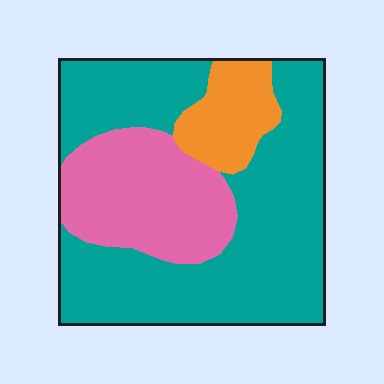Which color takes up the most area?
Teal, at roughly 65%.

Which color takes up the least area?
Orange, at roughly 10%.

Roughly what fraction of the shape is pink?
Pink takes up about one quarter (1/4) of the shape.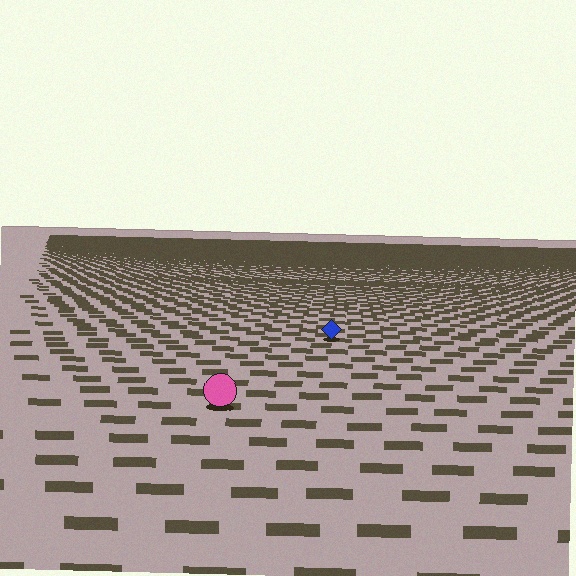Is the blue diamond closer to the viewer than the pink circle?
No. The pink circle is closer — you can tell from the texture gradient: the ground texture is coarser near it.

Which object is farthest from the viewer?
The blue diamond is farthest from the viewer. It appears smaller and the ground texture around it is denser.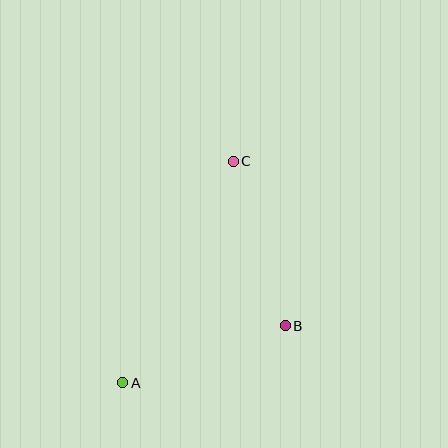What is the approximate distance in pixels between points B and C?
The distance between B and C is approximately 173 pixels.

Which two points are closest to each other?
Points A and B are closest to each other.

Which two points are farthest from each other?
Points A and C are farthest from each other.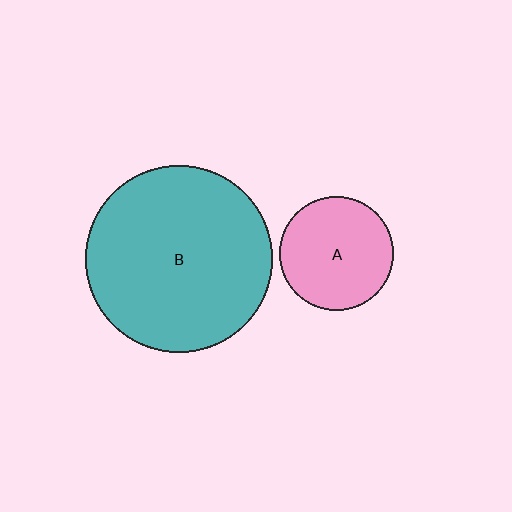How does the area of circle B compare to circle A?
Approximately 2.7 times.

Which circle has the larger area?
Circle B (teal).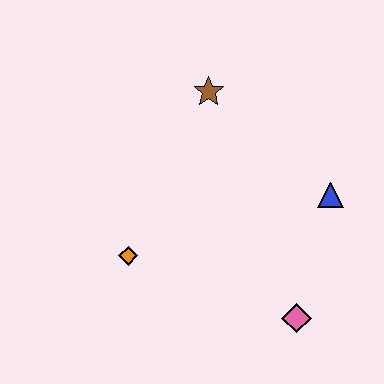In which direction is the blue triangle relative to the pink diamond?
The blue triangle is above the pink diamond.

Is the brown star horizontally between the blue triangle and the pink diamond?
No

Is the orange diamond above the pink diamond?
Yes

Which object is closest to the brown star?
The blue triangle is closest to the brown star.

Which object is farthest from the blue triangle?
The orange diamond is farthest from the blue triangle.